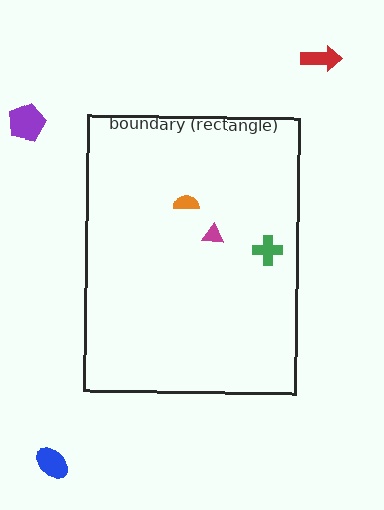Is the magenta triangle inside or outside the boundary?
Inside.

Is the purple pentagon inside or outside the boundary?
Outside.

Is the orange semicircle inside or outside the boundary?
Inside.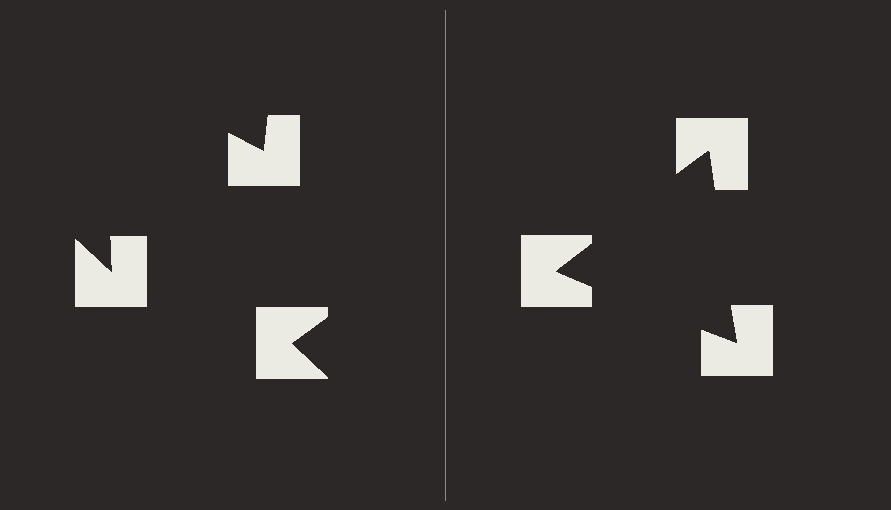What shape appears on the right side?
An illusory triangle.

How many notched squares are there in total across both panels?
6 — 3 on each side.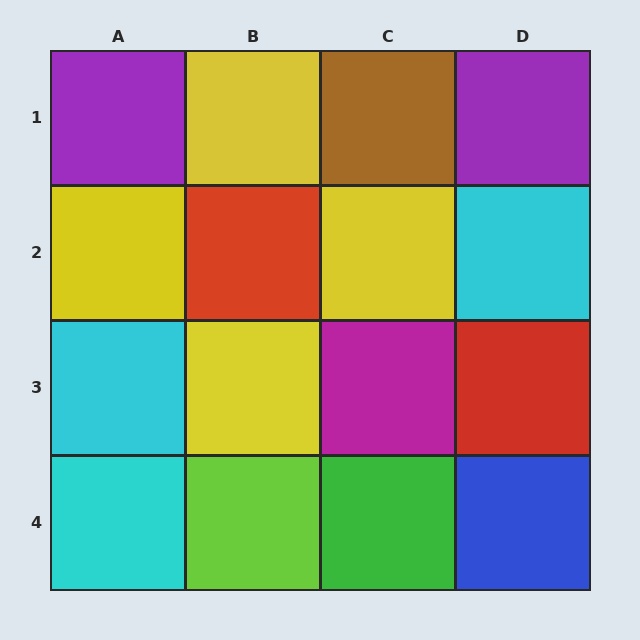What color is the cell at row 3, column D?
Red.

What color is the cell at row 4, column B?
Lime.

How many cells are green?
1 cell is green.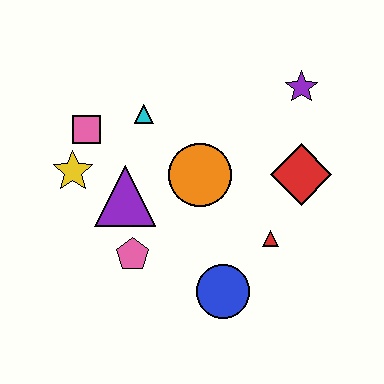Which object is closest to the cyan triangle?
The pink square is closest to the cyan triangle.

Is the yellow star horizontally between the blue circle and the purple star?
No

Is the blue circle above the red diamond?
No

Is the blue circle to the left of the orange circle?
No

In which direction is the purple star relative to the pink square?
The purple star is to the right of the pink square.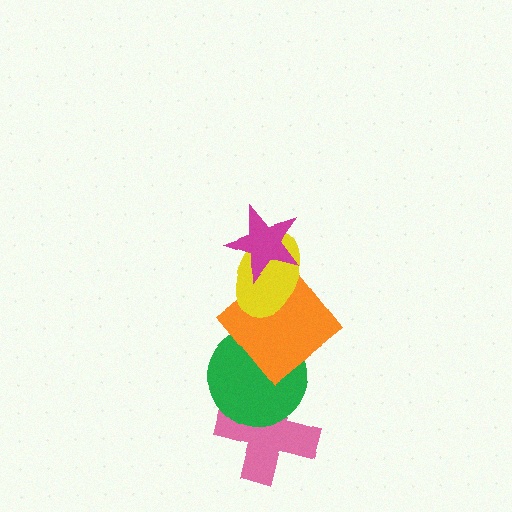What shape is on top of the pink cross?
The green circle is on top of the pink cross.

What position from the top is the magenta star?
The magenta star is 1st from the top.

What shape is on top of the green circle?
The orange diamond is on top of the green circle.